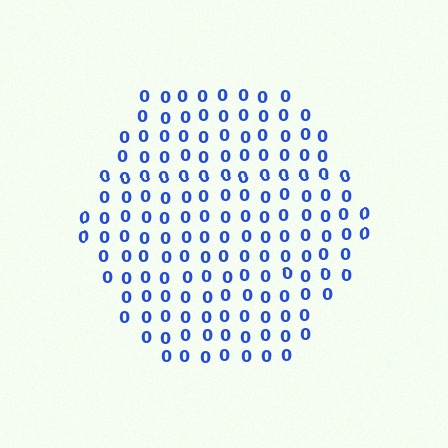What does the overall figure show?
The overall figure shows a hexagon.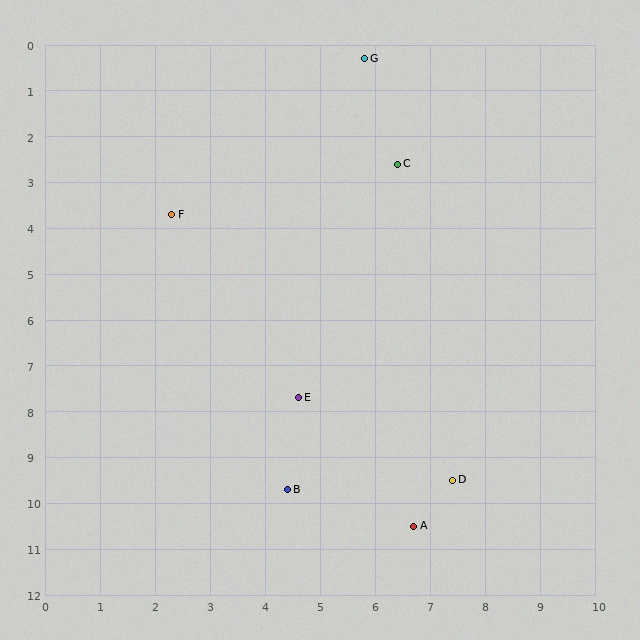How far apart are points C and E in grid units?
Points C and E are about 5.4 grid units apart.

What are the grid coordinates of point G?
Point G is at approximately (5.8, 0.3).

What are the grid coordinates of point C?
Point C is at approximately (6.4, 2.6).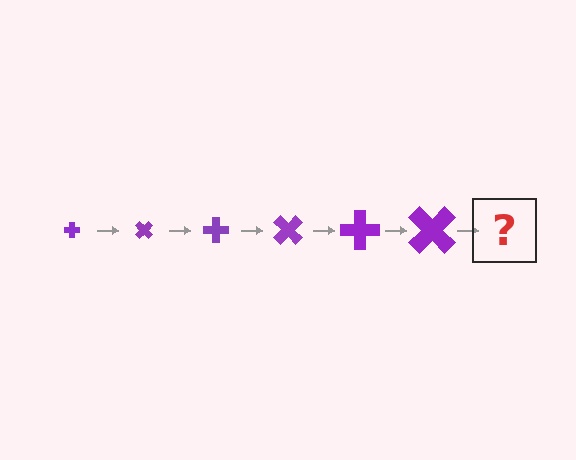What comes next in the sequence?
The next element should be a cross, larger than the previous one and rotated 270 degrees from the start.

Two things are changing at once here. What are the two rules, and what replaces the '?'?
The two rules are that the cross grows larger each step and it rotates 45 degrees each step. The '?' should be a cross, larger than the previous one and rotated 270 degrees from the start.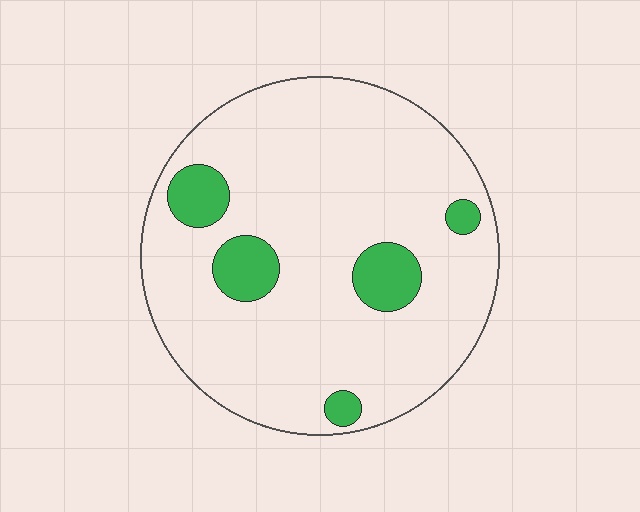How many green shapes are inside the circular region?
5.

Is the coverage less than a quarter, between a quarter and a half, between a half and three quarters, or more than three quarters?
Less than a quarter.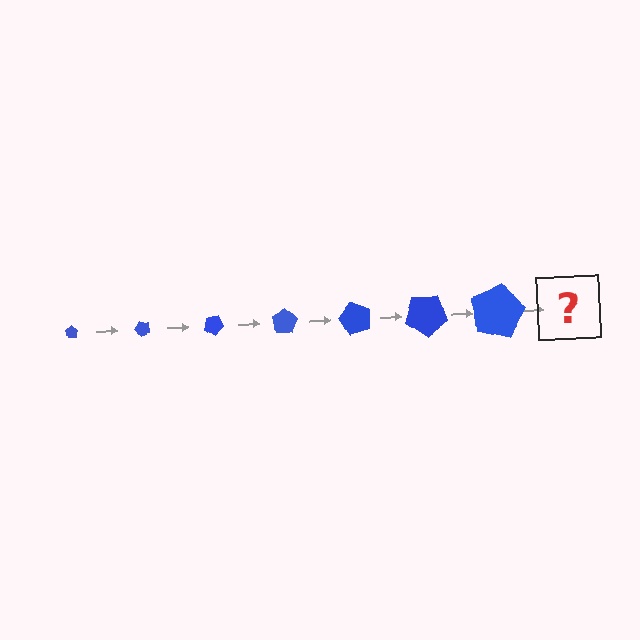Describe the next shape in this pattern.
It should be a pentagon, larger than the previous one and rotated 350 degrees from the start.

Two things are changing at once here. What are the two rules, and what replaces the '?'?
The two rules are that the pentagon grows larger each step and it rotates 50 degrees each step. The '?' should be a pentagon, larger than the previous one and rotated 350 degrees from the start.